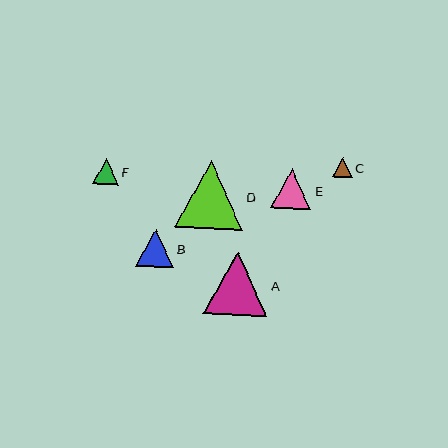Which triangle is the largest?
Triangle D is the largest with a size of approximately 68 pixels.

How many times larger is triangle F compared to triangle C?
Triangle F is approximately 1.3 times the size of triangle C.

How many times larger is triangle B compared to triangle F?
Triangle B is approximately 1.4 times the size of triangle F.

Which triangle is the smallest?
Triangle C is the smallest with a size of approximately 20 pixels.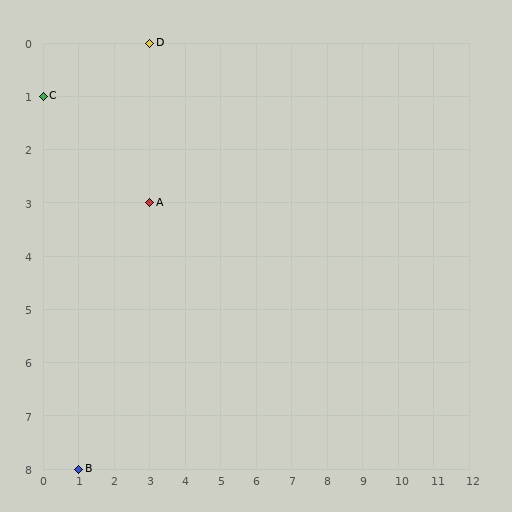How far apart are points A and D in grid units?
Points A and D are 3 rows apart.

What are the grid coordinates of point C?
Point C is at grid coordinates (0, 1).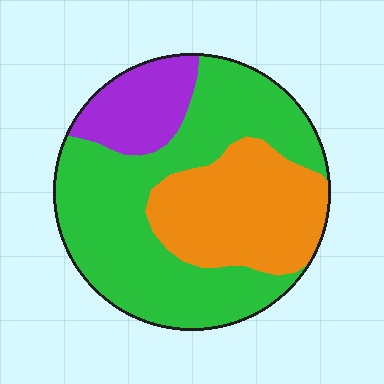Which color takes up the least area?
Purple, at roughly 15%.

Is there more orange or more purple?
Orange.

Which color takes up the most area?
Green, at roughly 55%.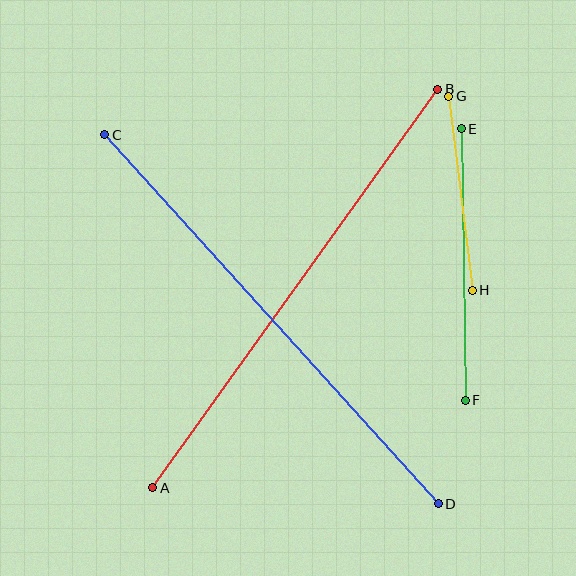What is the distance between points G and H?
The distance is approximately 195 pixels.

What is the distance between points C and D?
The distance is approximately 497 pixels.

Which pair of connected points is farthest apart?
Points C and D are farthest apart.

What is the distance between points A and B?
The distance is approximately 490 pixels.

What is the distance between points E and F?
The distance is approximately 271 pixels.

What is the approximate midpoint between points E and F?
The midpoint is at approximately (463, 265) pixels.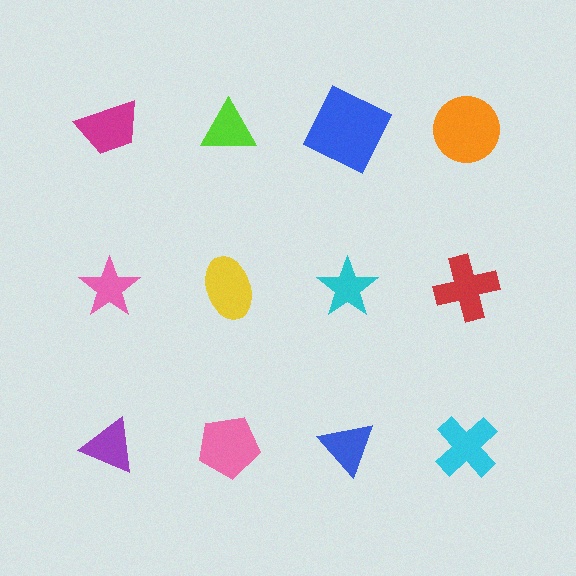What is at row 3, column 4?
A cyan cross.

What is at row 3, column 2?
A pink pentagon.